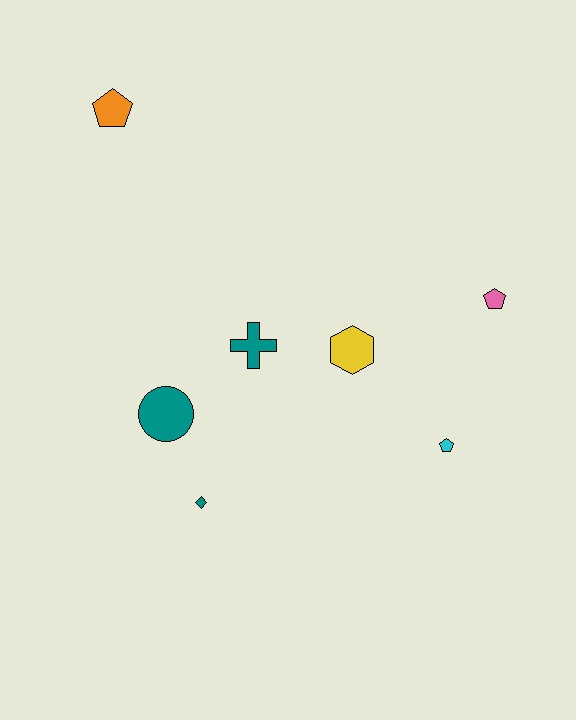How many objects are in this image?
There are 7 objects.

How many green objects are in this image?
There are no green objects.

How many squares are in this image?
There are no squares.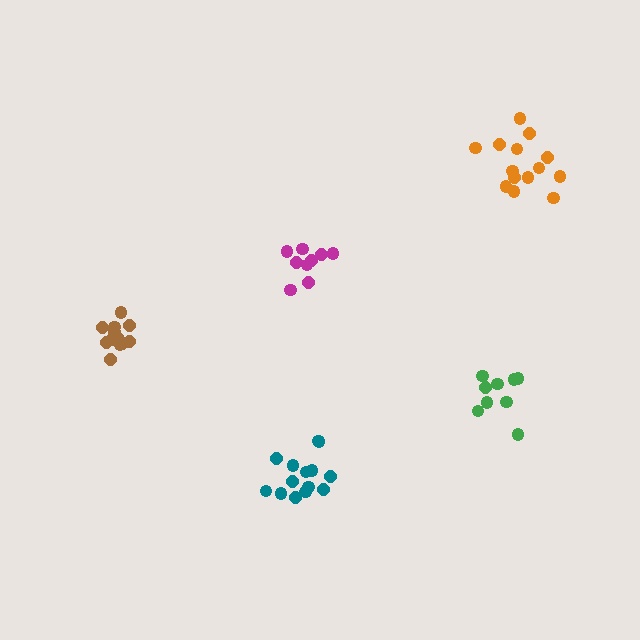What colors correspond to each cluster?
The clusters are colored: green, magenta, teal, orange, brown.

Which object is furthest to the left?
The brown cluster is leftmost.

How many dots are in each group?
Group 1: 9 dots, Group 2: 9 dots, Group 3: 14 dots, Group 4: 14 dots, Group 5: 12 dots (58 total).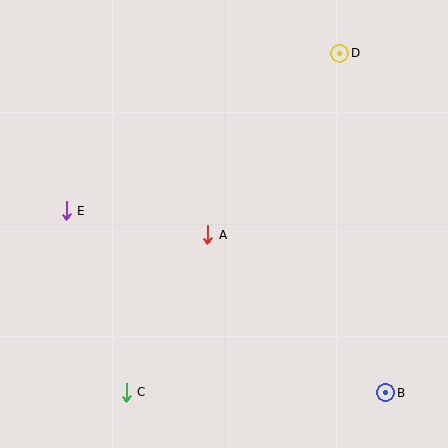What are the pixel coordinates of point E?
Point E is at (66, 211).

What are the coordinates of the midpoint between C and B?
The midpoint between C and B is at (256, 392).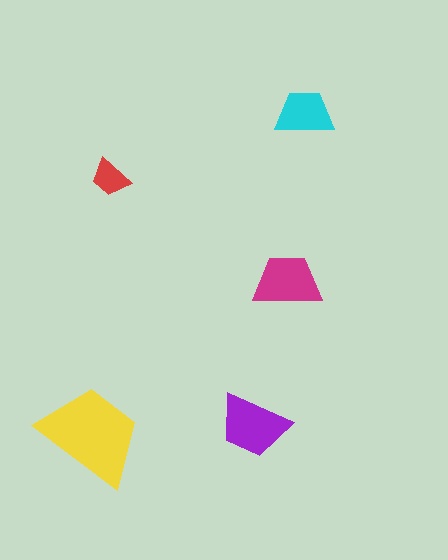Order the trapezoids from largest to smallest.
the yellow one, the purple one, the magenta one, the cyan one, the red one.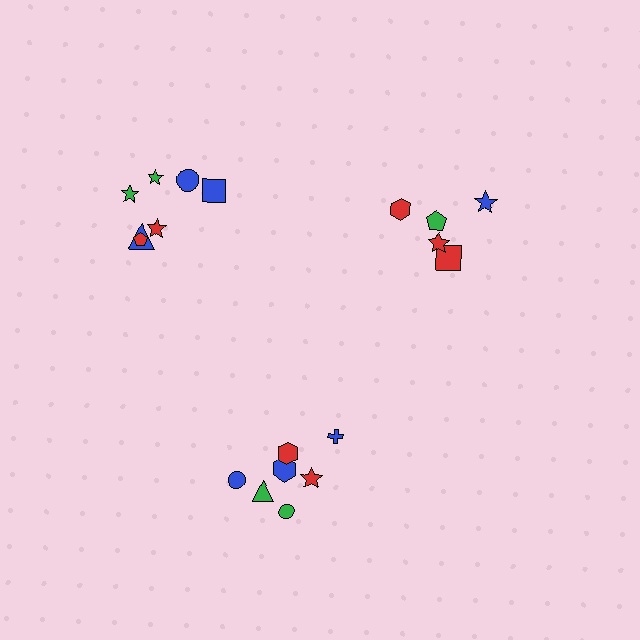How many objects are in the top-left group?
There are 7 objects.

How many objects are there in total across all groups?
There are 19 objects.